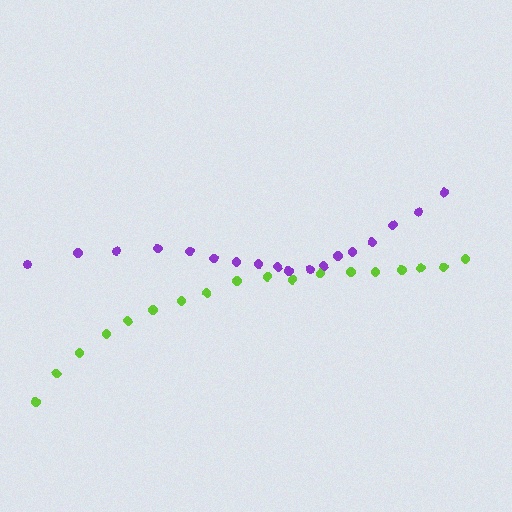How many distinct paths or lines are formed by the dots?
There are 2 distinct paths.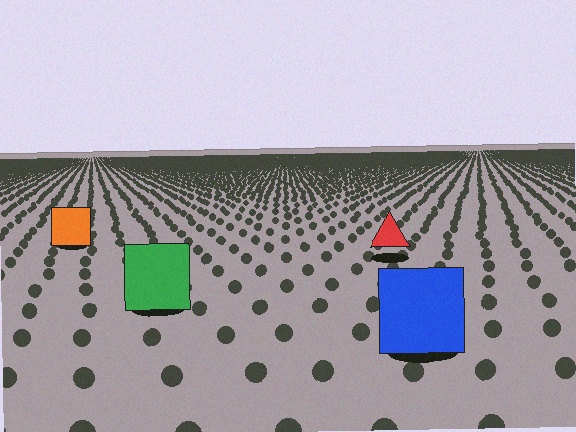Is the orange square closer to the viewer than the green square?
No. The green square is closer — you can tell from the texture gradient: the ground texture is coarser near it.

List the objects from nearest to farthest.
From nearest to farthest: the blue square, the green square, the red triangle, the orange square.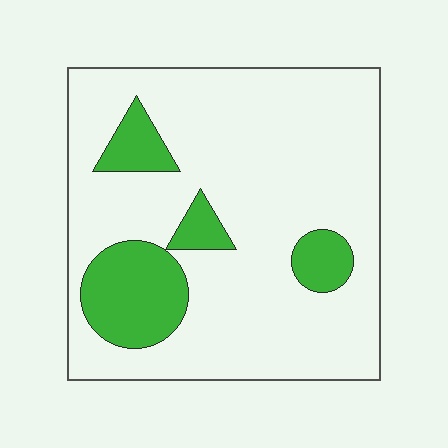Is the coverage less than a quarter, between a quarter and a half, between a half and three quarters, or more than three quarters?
Less than a quarter.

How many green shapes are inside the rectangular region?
4.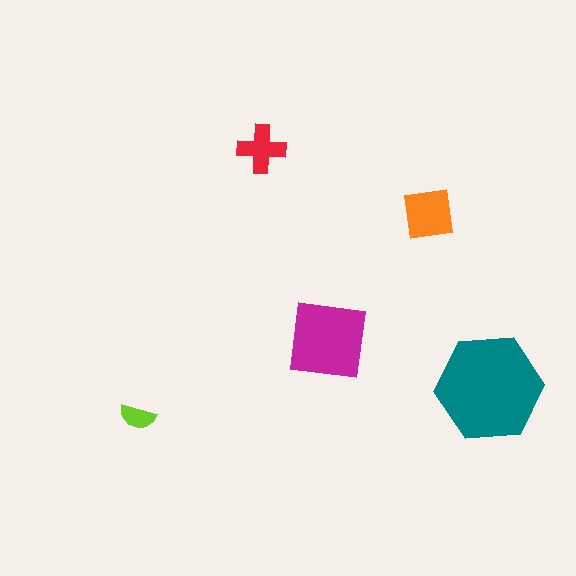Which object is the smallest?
The lime semicircle.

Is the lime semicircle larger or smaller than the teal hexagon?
Smaller.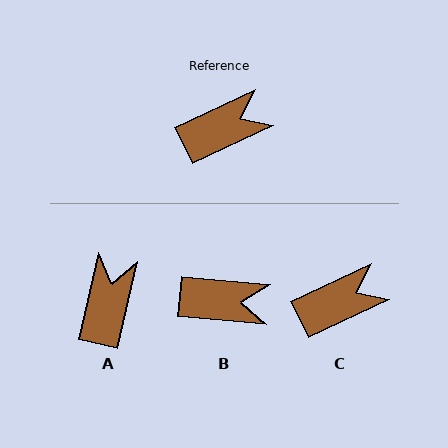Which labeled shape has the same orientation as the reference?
C.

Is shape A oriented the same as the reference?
No, it is off by about 52 degrees.